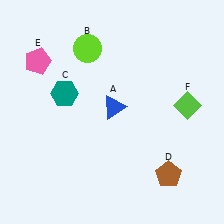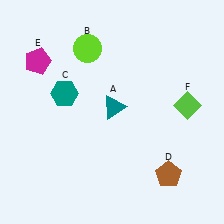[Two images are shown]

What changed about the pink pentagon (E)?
In Image 1, E is pink. In Image 2, it changed to magenta.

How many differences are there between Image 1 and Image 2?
There are 2 differences between the two images.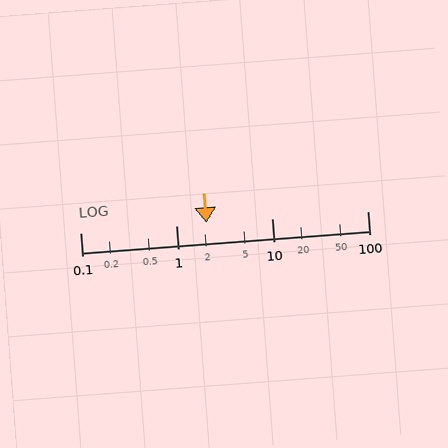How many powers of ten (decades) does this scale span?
The scale spans 3 decades, from 0.1 to 100.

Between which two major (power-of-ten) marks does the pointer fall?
The pointer is between 1 and 10.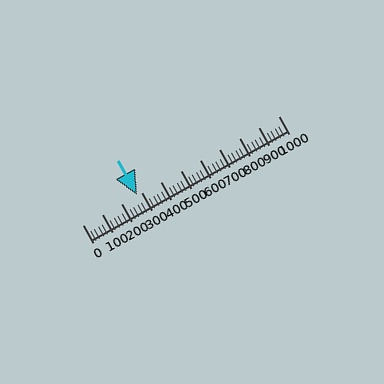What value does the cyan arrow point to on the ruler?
The cyan arrow points to approximately 280.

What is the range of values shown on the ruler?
The ruler shows values from 0 to 1000.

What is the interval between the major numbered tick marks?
The major tick marks are spaced 100 units apart.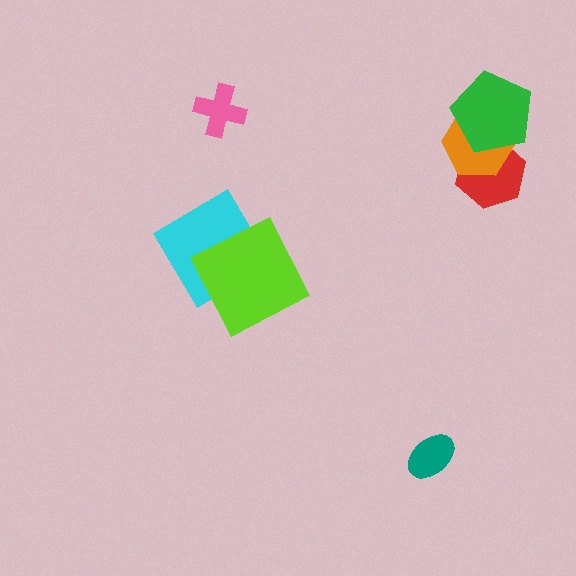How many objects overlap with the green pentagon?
2 objects overlap with the green pentagon.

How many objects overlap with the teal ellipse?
0 objects overlap with the teal ellipse.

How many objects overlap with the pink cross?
0 objects overlap with the pink cross.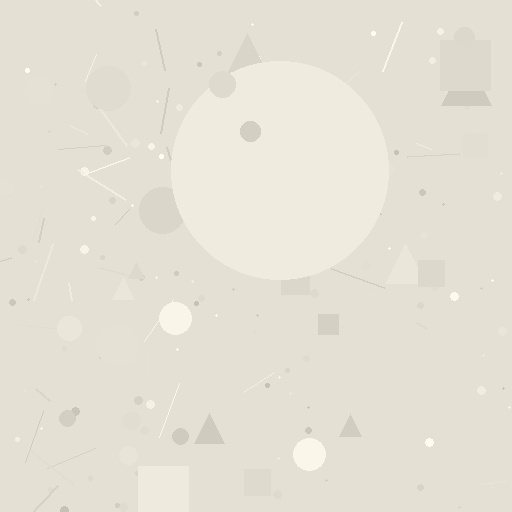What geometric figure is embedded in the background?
A circle is embedded in the background.